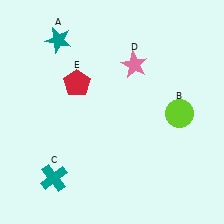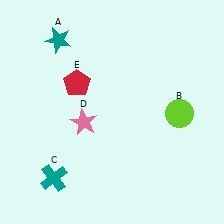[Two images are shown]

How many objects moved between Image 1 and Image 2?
1 object moved between the two images.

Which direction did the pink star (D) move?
The pink star (D) moved down.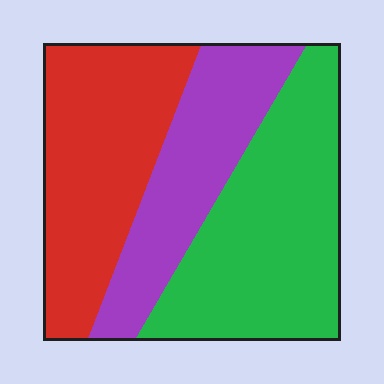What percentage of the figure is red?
Red takes up about one third (1/3) of the figure.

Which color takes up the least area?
Purple, at roughly 25%.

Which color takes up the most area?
Green, at roughly 40%.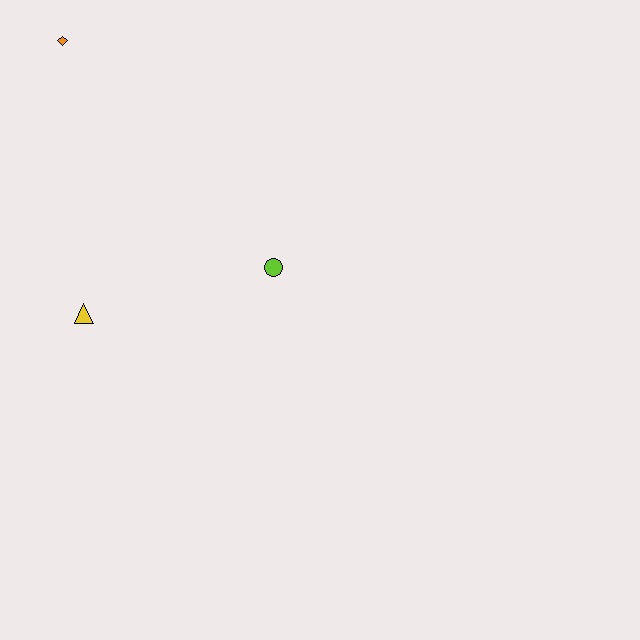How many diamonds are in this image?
There is 1 diamond.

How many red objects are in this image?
There are no red objects.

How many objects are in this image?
There are 3 objects.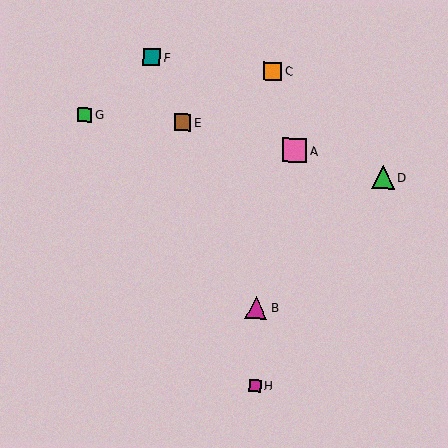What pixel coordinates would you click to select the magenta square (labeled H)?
Click at (255, 386) to select the magenta square H.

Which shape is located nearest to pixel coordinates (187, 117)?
The brown square (labeled E) at (182, 122) is nearest to that location.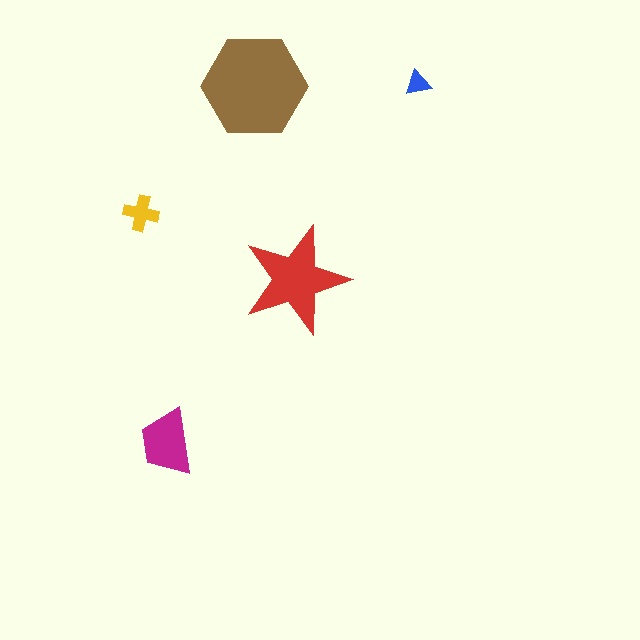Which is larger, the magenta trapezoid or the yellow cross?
The magenta trapezoid.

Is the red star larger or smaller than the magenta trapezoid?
Larger.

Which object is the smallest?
The blue triangle.